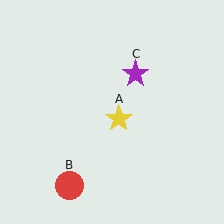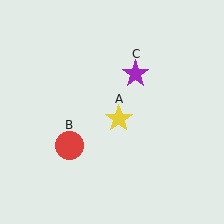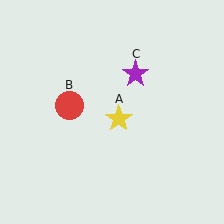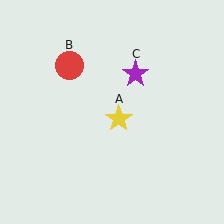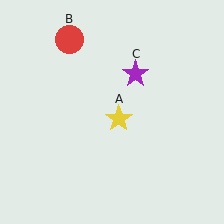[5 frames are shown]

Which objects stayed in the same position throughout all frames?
Yellow star (object A) and purple star (object C) remained stationary.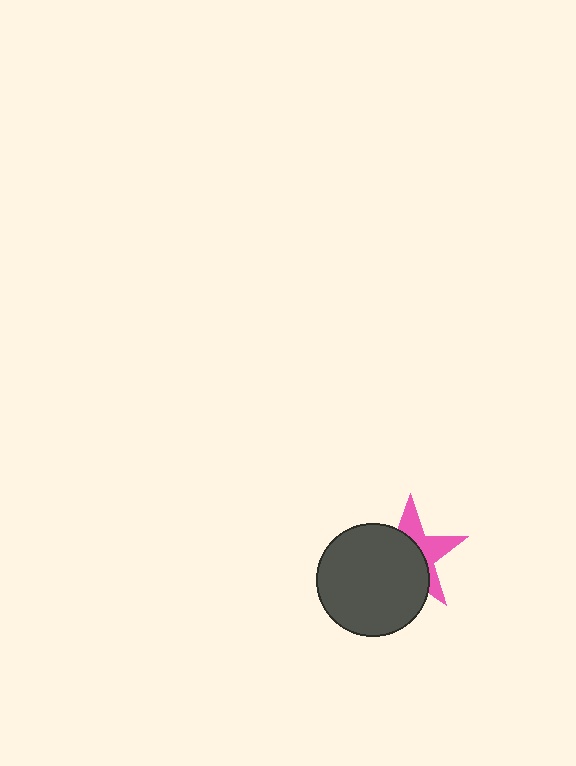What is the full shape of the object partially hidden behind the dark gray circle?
The partially hidden object is a pink star.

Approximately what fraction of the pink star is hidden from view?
Roughly 60% of the pink star is hidden behind the dark gray circle.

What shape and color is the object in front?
The object in front is a dark gray circle.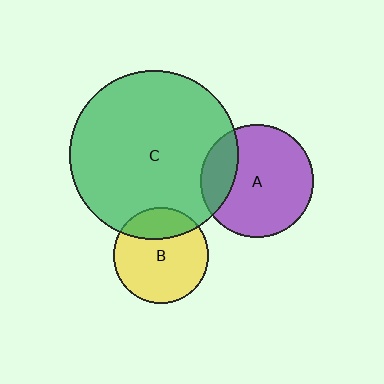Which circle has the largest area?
Circle C (green).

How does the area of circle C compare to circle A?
Approximately 2.2 times.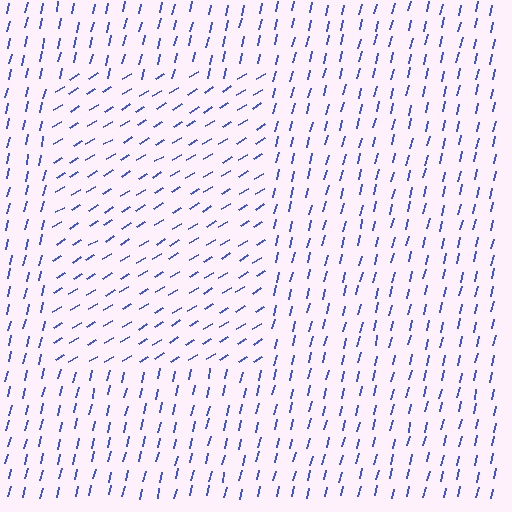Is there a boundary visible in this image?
Yes, there is a texture boundary formed by a change in line orientation.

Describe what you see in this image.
The image is filled with small blue line segments. A rectangle region in the image has lines oriented differently from the surrounding lines, creating a visible texture boundary.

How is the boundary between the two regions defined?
The boundary is defined purely by a change in line orientation (approximately 45 degrees difference). All lines are the same color and thickness.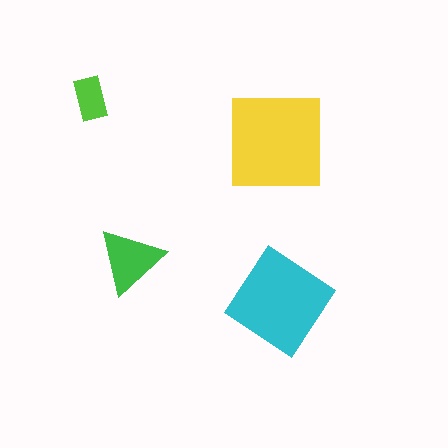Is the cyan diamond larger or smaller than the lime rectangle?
Larger.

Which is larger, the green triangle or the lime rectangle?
The green triangle.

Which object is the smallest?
The lime rectangle.